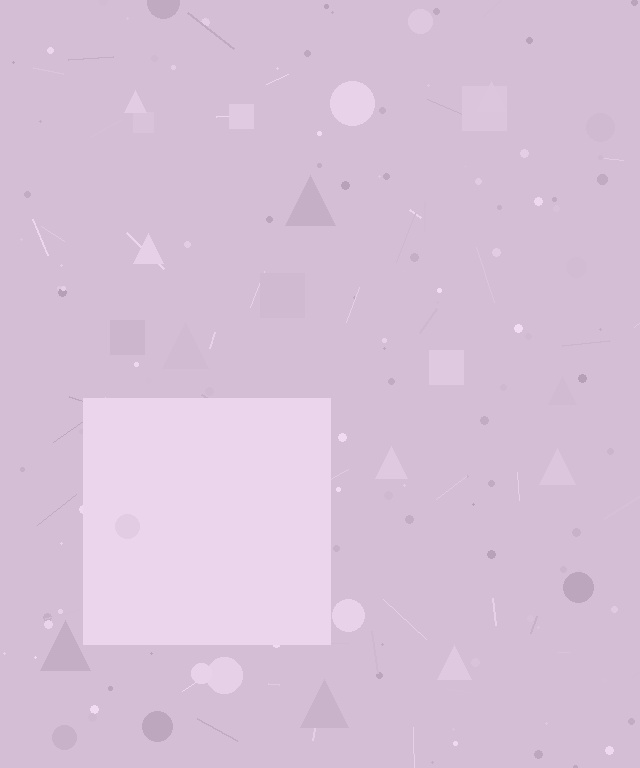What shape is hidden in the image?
A square is hidden in the image.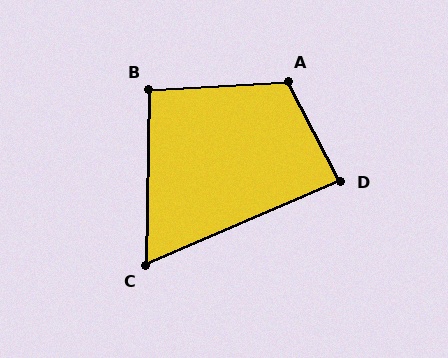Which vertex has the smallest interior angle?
C, at approximately 66 degrees.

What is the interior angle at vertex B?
Approximately 95 degrees (approximately right).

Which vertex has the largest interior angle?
A, at approximately 114 degrees.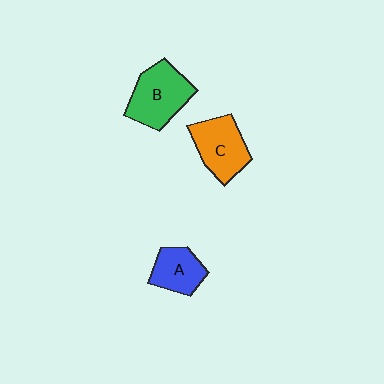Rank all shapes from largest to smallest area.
From largest to smallest: B (green), C (orange), A (blue).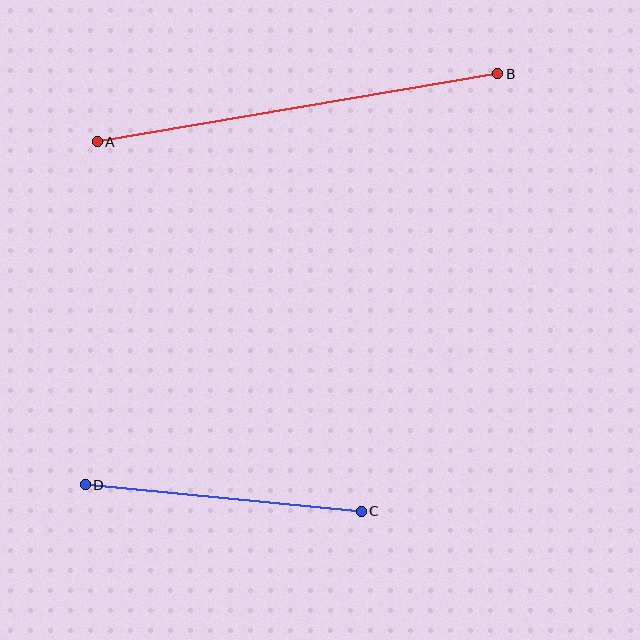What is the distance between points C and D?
The distance is approximately 277 pixels.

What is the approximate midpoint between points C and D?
The midpoint is at approximately (223, 498) pixels.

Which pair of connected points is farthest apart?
Points A and B are farthest apart.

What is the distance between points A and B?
The distance is approximately 406 pixels.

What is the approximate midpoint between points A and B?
The midpoint is at approximately (298, 108) pixels.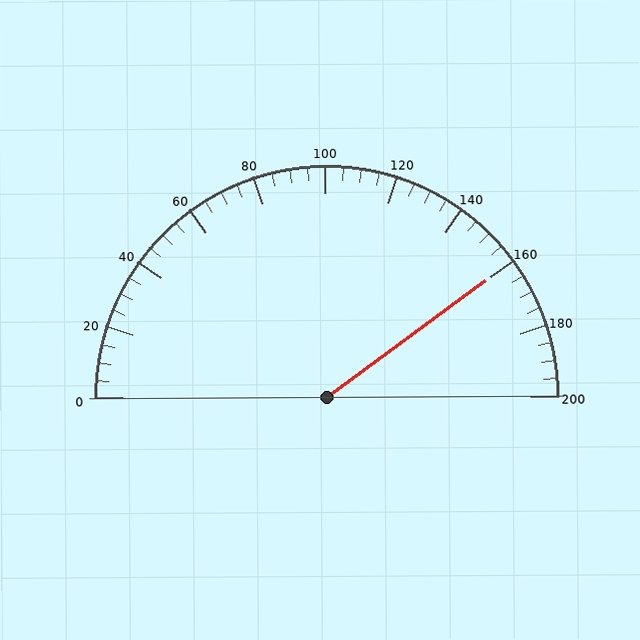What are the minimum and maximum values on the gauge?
The gauge ranges from 0 to 200.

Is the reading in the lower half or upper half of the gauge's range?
The reading is in the upper half of the range (0 to 200).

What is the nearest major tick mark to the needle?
The nearest major tick mark is 160.